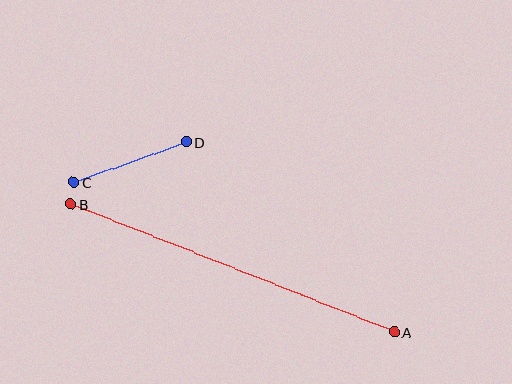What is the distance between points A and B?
The distance is approximately 347 pixels.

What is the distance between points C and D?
The distance is approximately 120 pixels.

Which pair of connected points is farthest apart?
Points A and B are farthest apart.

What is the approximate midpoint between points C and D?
The midpoint is at approximately (130, 162) pixels.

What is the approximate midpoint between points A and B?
The midpoint is at approximately (232, 268) pixels.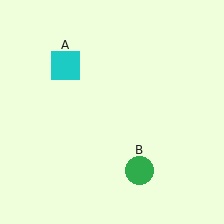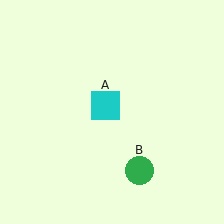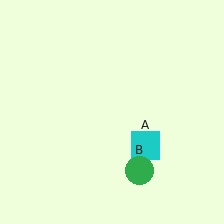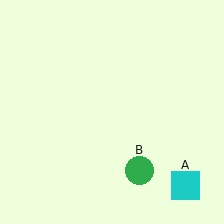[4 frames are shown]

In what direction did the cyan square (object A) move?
The cyan square (object A) moved down and to the right.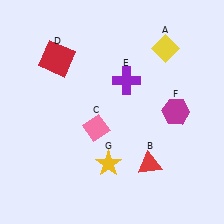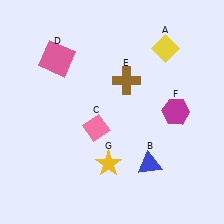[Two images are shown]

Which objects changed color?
B changed from red to blue. D changed from red to pink. E changed from purple to brown.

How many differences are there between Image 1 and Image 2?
There are 3 differences between the two images.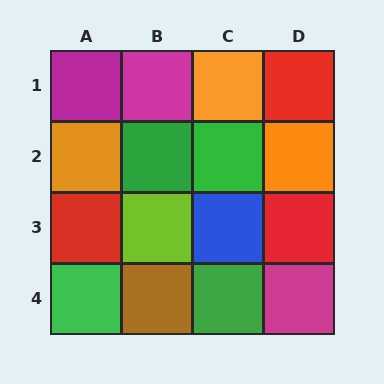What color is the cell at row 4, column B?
Brown.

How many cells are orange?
3 cells are orange.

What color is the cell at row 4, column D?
Magenta.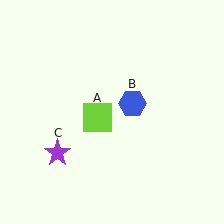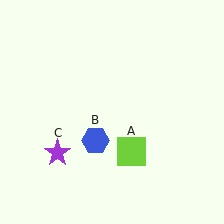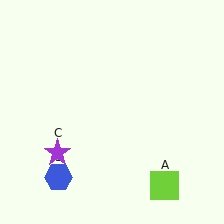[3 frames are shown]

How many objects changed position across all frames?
2 objects changed position: lime square (object A), blue hexagon (object B).